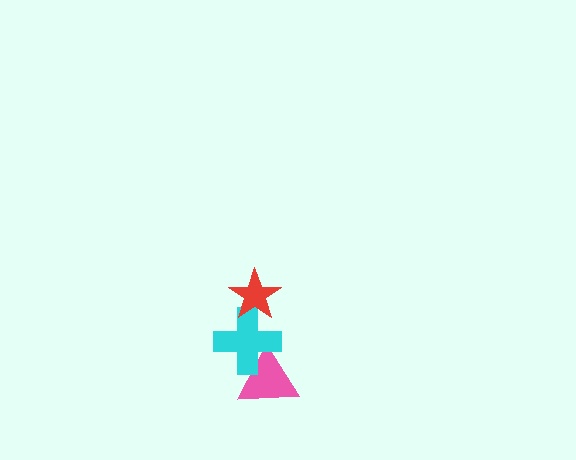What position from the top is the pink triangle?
The pink triangle is 3rd from the top.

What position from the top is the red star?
The red star is 1st from the top.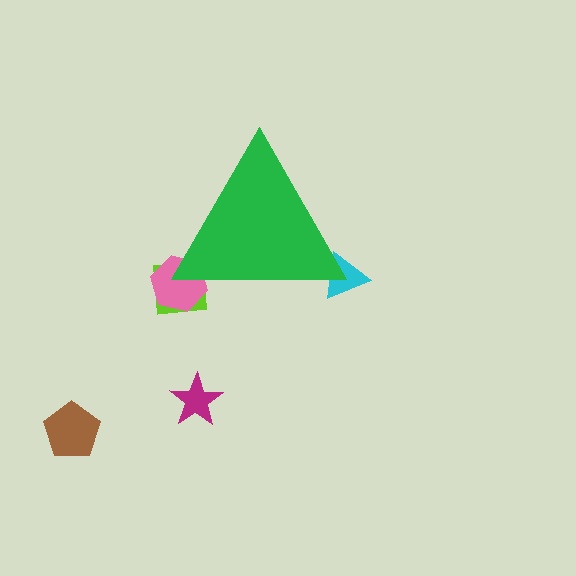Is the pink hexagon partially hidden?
Yes, the pink hexagon is partially hidden behind the green triangle.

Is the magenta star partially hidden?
No, the magenta star is fully visible.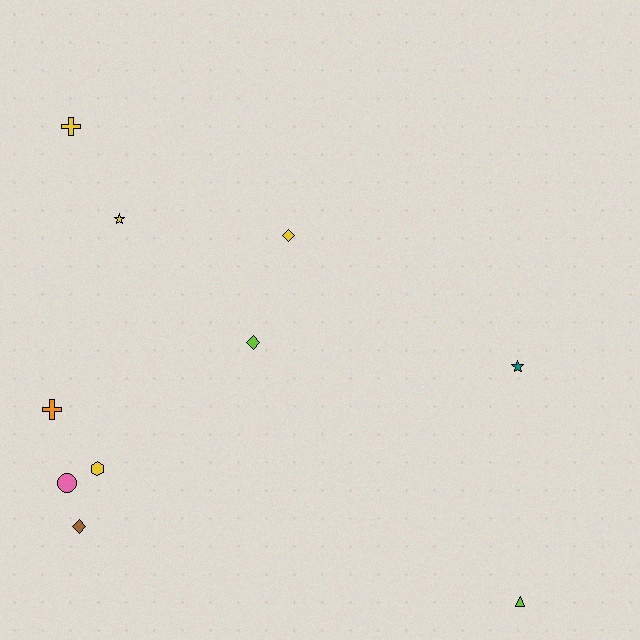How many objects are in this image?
There are 10 objects.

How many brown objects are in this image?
There is 1 brown object.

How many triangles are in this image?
There is 1 triangle.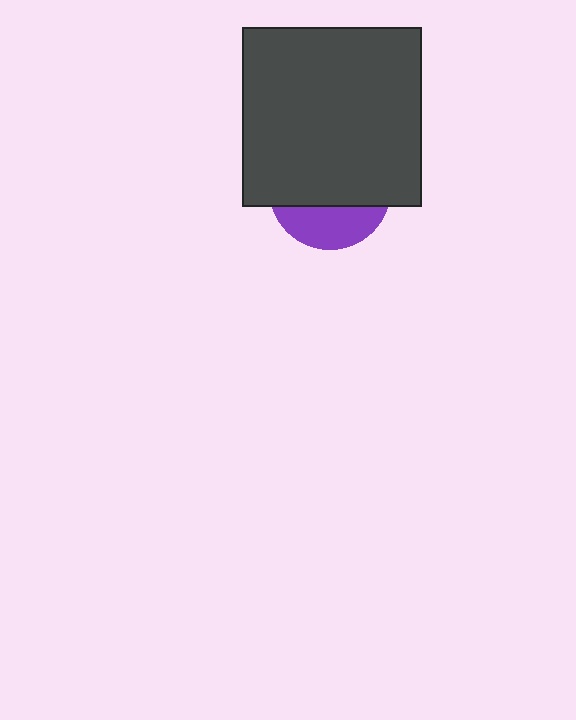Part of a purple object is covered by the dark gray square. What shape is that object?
It is a circle.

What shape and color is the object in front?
The object in front is a dark gray square.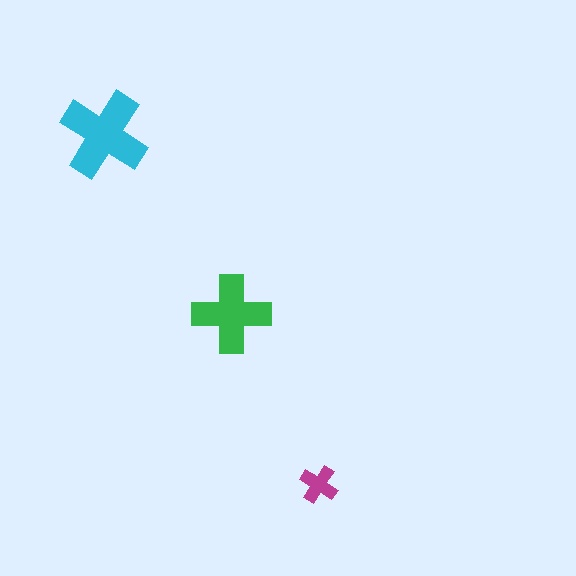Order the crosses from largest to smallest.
the cyan one, the green one, the magenta one.